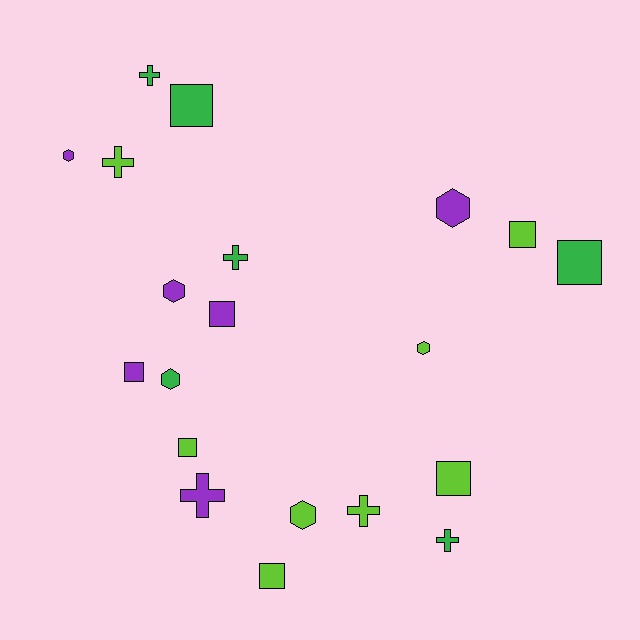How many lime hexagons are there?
There are 2 lime hexagons.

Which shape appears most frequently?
Square, with 8 objects.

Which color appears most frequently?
Lime, with 8 objects.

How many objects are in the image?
There are 20 objects.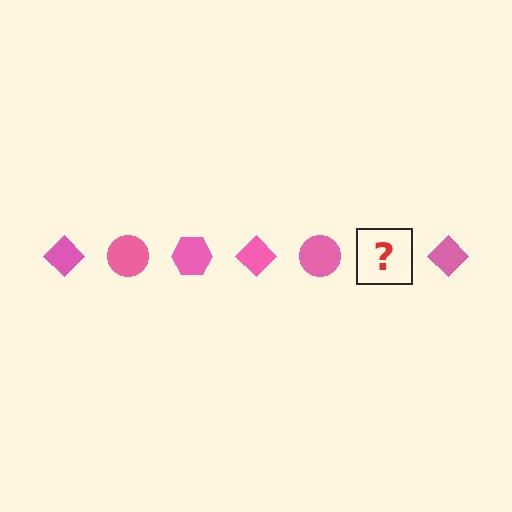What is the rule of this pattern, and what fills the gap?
The rule is that the pattern cycles through diamond, circle, hexagon shapes in pink. The gap should be filled with a pink hexagon.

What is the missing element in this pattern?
The missing element is a pink hexagon.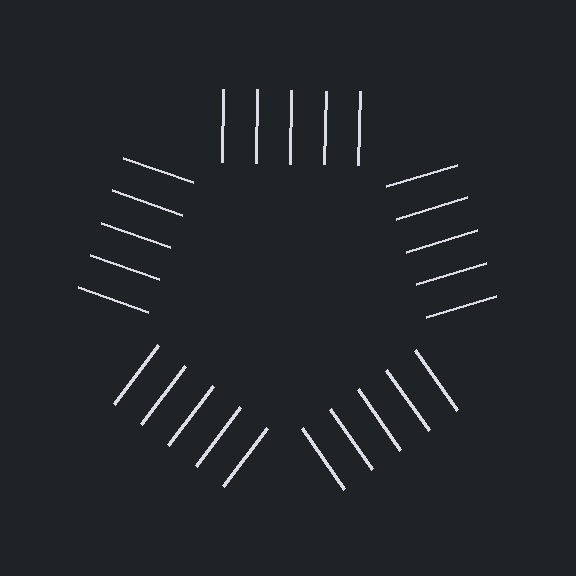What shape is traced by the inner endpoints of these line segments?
An illusory pentagon — the line segments terminate on its edges but no continuous stroke is drawn.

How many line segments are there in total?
25 — 5 along each of the 5 edges.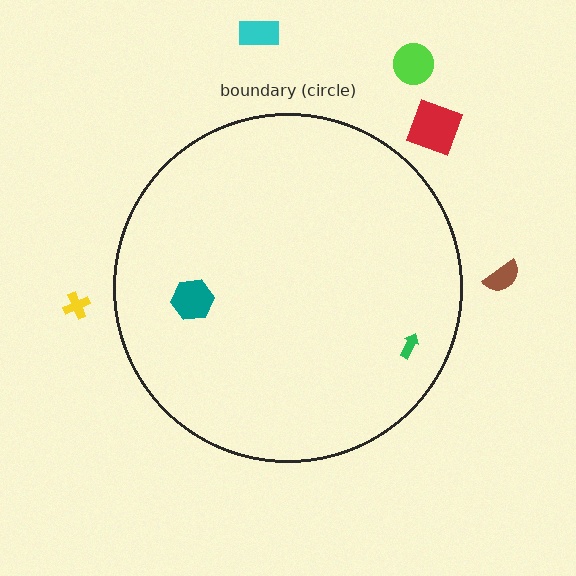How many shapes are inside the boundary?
2 inside, 5 outside.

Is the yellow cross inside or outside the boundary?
Outside.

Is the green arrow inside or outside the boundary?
Inside.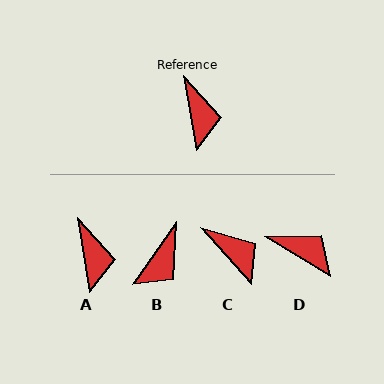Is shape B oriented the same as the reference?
No, it is off by about 44 degrees.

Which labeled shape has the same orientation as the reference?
A.